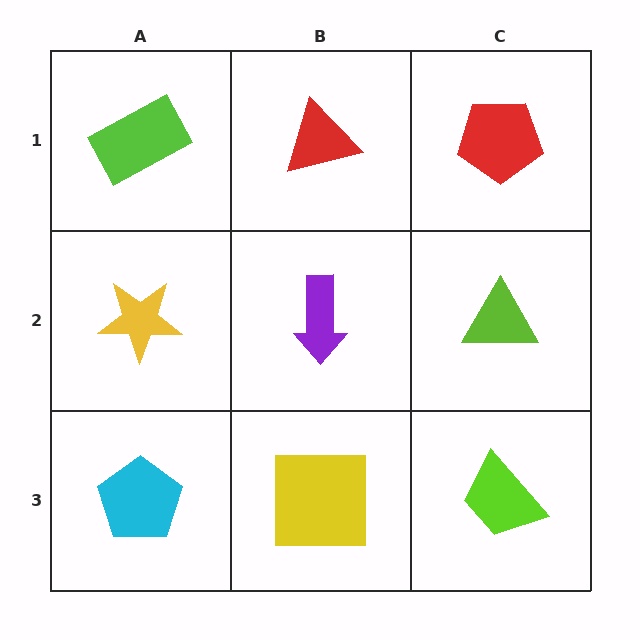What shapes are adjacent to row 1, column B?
A purple arrow (row 2, column B), a lime rectangle (row 1, column A), a red pentagon (row 1, column C).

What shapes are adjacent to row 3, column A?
A yellow star (row 2, column A), a yellow square (row 3, column B).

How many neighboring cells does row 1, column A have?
2.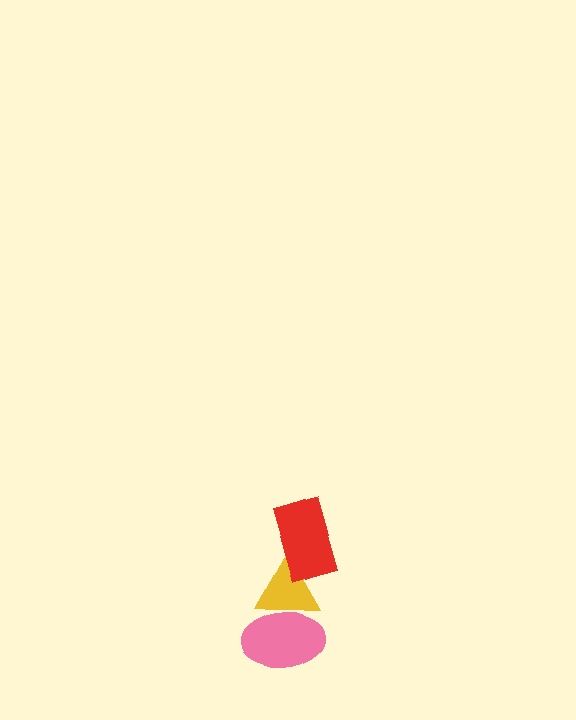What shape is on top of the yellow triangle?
The red rectangle is on top of the yellow triangle.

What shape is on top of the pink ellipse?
The yellow triangle is on top of the pink ellipse.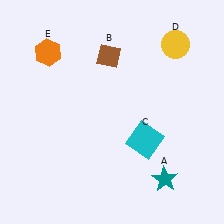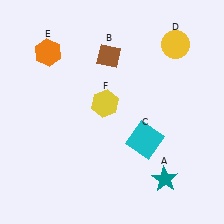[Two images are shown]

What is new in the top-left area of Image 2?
A yellow hexagon (F) was added in the top-left area of Image 2.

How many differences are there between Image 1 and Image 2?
There is 1 difference between the two images.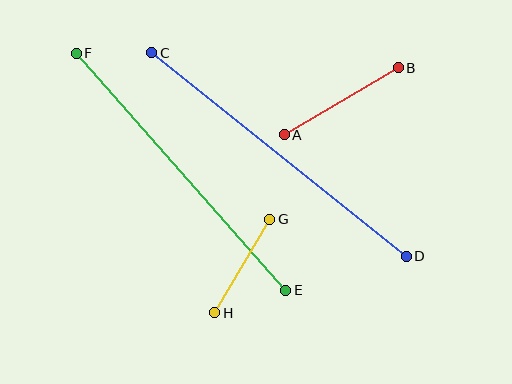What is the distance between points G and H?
The distance is approximately 108 pixels.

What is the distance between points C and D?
The distance is approximately 326 pixels.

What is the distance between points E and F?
The distance is approximately 316 pixels.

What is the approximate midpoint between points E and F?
The midpoint is at approximately (181, 172) pixels.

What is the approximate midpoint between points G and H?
The midpoint is at approximately (242, 266) pixels.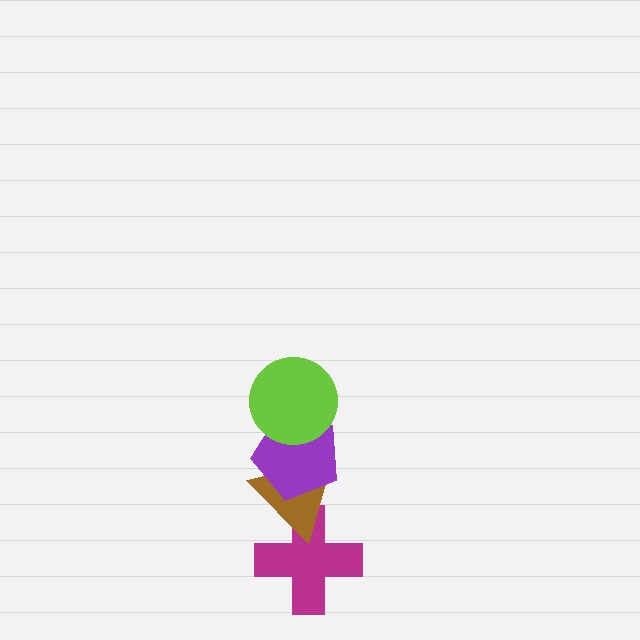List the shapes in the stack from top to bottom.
From top to bottom: the lime circle, the purple pentagon, the brown triangle, the magenta cross.